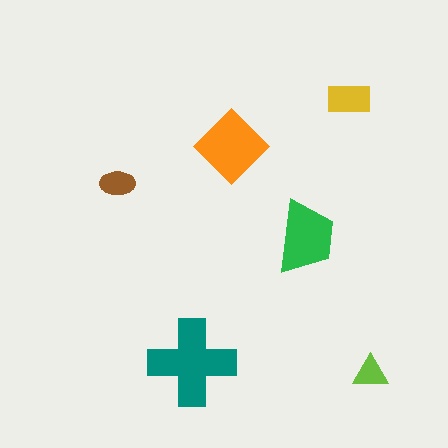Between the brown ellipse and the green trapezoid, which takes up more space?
The green trapezoid.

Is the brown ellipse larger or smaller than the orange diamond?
Smaller.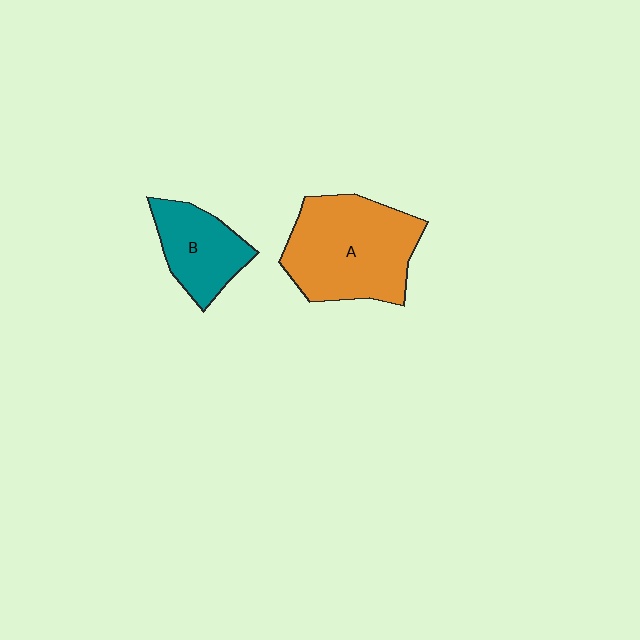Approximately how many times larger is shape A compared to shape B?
Approximately 1.8 times.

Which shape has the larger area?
Shape A (orange).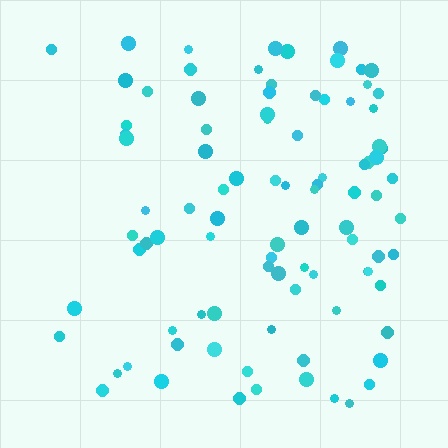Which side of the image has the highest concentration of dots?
The right.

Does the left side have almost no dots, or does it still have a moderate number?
Still a moderate number, just noticeably fewer than the right.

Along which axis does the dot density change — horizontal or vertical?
Horizontal.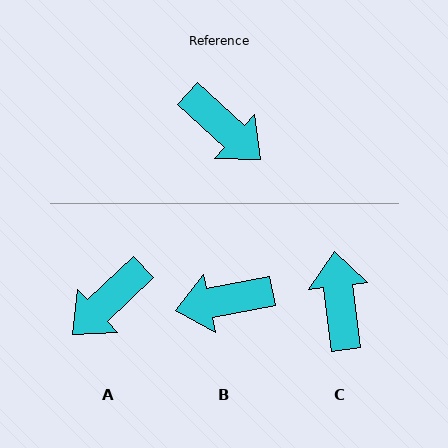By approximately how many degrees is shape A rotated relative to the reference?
Approximately 94 degrees clockwise.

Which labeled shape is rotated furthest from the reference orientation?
C, about 139 degrees away.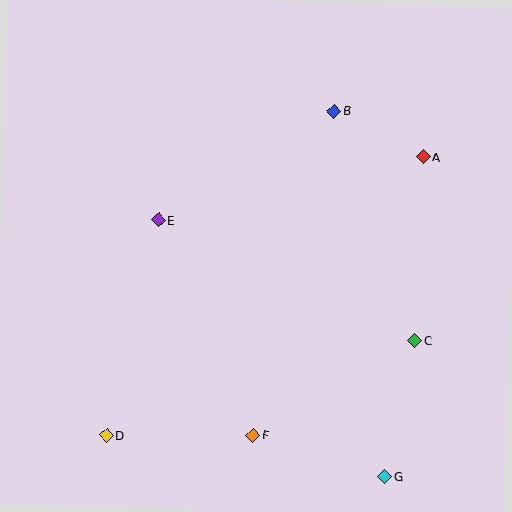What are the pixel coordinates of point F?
Point F is at (253, 435).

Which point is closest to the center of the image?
Point E at (158, 220) is closest to the center.